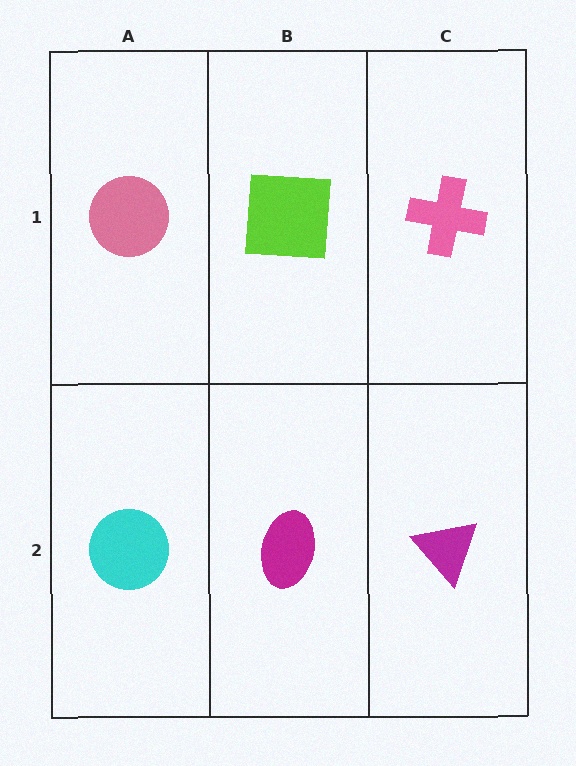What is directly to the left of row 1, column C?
A lime square.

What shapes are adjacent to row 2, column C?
A pink cross (row 1, column C), a magenta ellipse (row 2, column B).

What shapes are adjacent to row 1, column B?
A magenta ellipse (row 2, column B), a pink circle (row 1, column A), a pink cross (row 1, column C).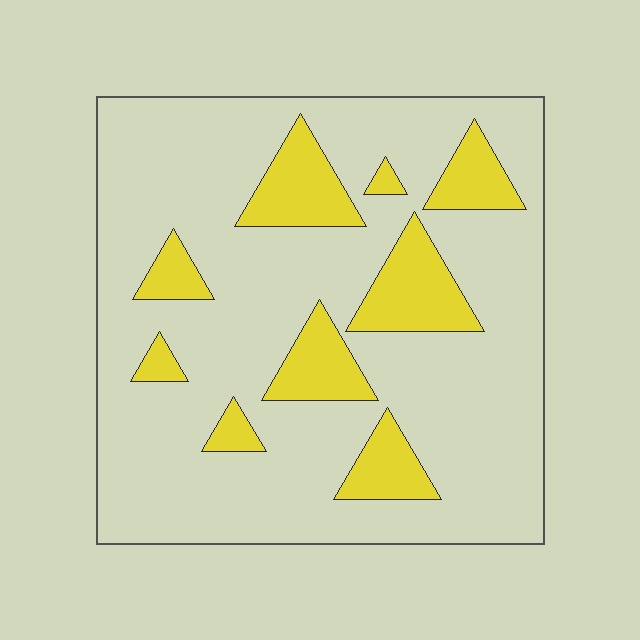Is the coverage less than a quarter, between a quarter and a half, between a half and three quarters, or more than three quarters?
Less than a quarter.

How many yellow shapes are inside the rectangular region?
9.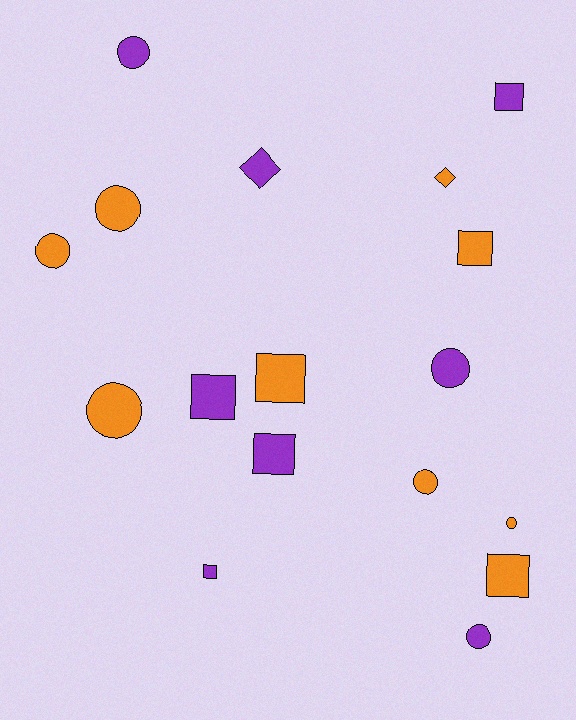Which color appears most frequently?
Orange, with 9 objects.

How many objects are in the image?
There are 17 objects.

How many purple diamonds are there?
There is 1 purple diamond.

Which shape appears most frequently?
Circle, with 8 objects.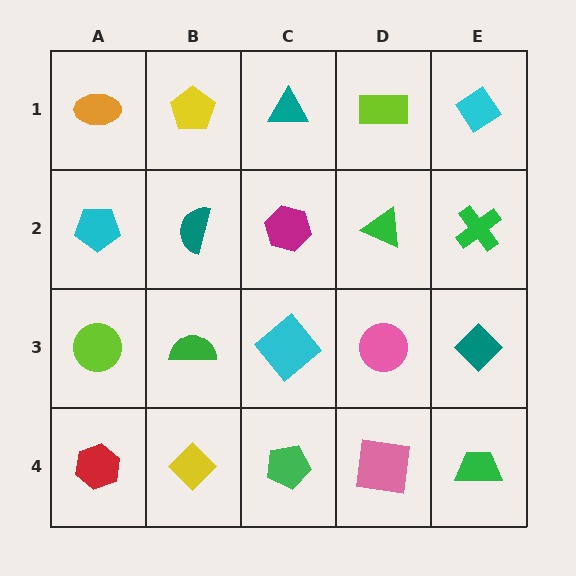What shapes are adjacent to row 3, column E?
A green cross (row 2, column E), a green trapezoid (row 4, column E), a pink circle (row 3, column D).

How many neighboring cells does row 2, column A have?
3.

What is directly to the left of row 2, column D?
A magenta hexagon.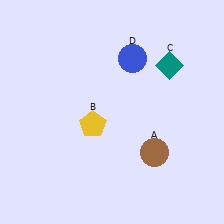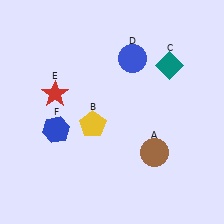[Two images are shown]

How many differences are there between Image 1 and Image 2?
There are 2 differences between the two images.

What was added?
A red star (E), a blue hexagon (F) were added in Image 2.